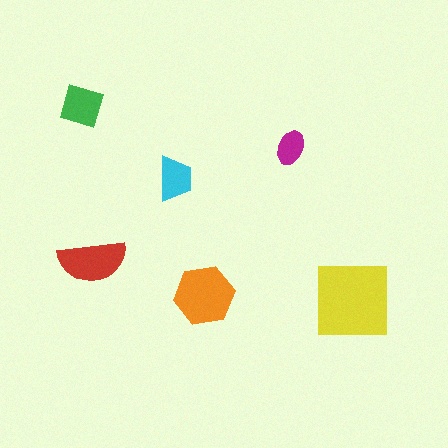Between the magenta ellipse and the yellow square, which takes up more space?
The yellow square.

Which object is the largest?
The yellow square.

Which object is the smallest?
The magenta ellipse.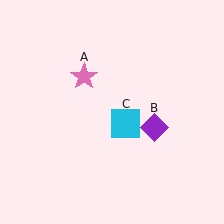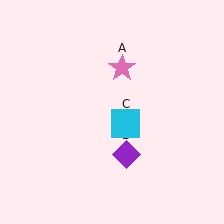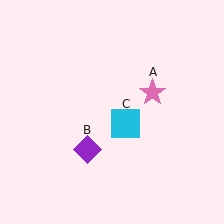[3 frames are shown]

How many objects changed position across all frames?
2 objects changed position: pink star (object A), purple diamond (object B).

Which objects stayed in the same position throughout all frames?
Cyan square (object C) remained stationary.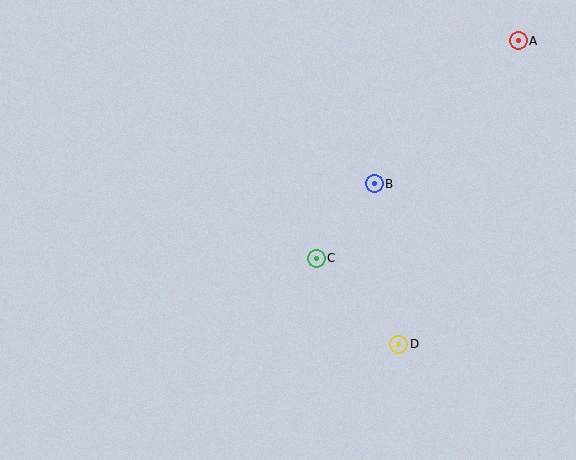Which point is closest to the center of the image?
Point C at (316, 258) is closest to the center.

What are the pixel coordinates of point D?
Point D is at (399, 344).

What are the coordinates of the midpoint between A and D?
The midpoint between A and D is at (458, 193).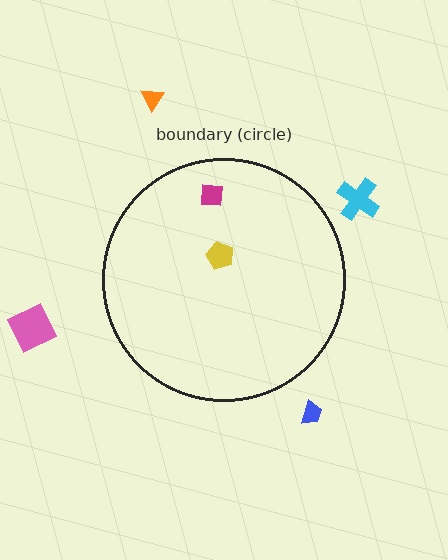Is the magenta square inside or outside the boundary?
Inside.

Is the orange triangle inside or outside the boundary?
Outside.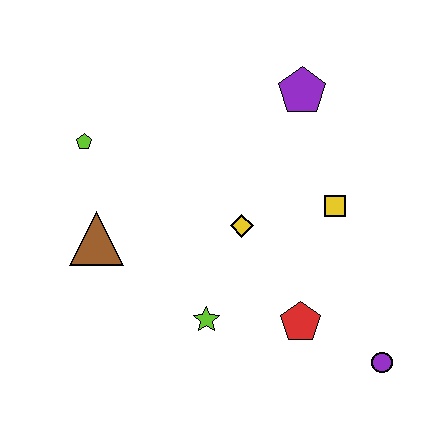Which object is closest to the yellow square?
The yellow diamond is closest to the yellow square.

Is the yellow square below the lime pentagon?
Yes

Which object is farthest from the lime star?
The purple pentagon is farthest from the lime star.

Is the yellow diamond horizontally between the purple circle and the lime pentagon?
Yes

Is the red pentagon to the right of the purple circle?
No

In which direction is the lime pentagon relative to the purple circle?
The lime pentagon is to the left of the purple circle.